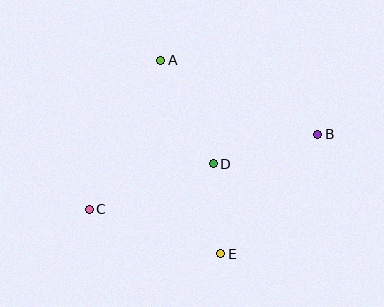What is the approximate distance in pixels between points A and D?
The distance between A and D is approximately 116 pixels.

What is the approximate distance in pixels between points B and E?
The distance between B and E is approximately 154 pixels.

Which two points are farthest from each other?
Points B and C are farthest from each other.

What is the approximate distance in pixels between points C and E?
The distance between C and E is approximately 139 pixels.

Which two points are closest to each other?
Points D and E are closest to each other.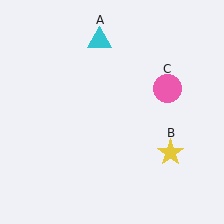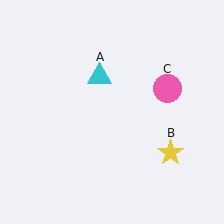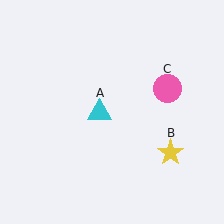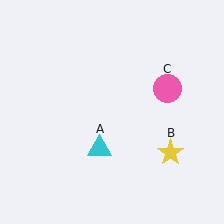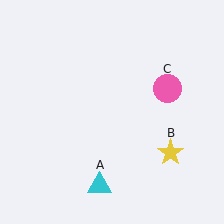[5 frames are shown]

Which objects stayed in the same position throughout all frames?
Yellow star (object B) and pink circle (object C) remained stationary.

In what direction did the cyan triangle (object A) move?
The cyan triangle (object A) moved down.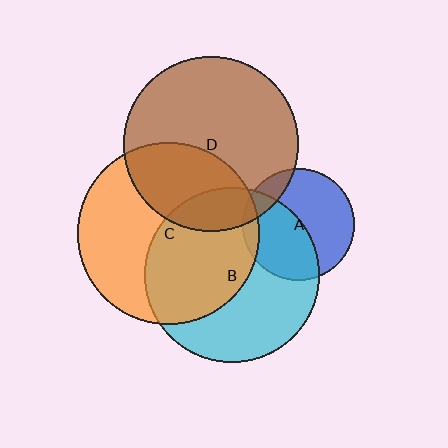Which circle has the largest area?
Circle C (orange).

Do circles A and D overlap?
Yes.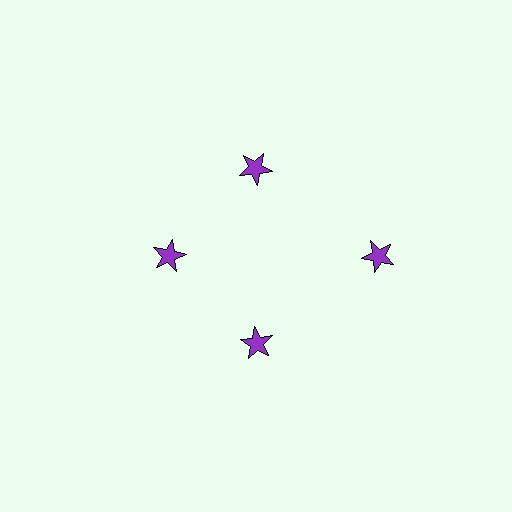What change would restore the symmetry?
The symmetry would be restored by moving it inward, back onto the ring so that all 4 stars sit at equal angles and equal distance from the center.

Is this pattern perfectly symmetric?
No. The 4 purple stars are arranged in a ring, but one element near the 3 o'clock position is pushed outward from the center, breaking the 4-fold rotational symmetry.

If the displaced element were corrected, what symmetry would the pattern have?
It would have 4-fold rotational symmetry — the pattern would map onto itself every 90 degrees.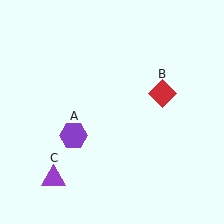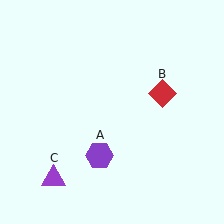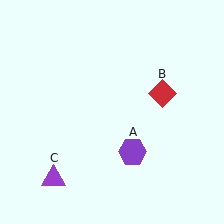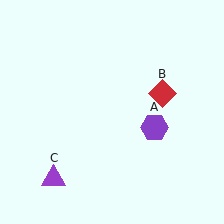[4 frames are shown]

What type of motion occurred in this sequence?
The purple hexagon (object A) rotated counterclockwise around the center of the scene.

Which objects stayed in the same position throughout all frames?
Red diamond (object B) and purple triangle (object C) remained stationary.